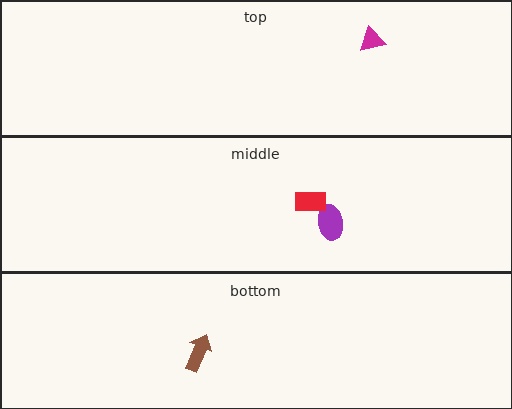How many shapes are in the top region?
1.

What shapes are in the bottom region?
The brown arrow.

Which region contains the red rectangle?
The middle region.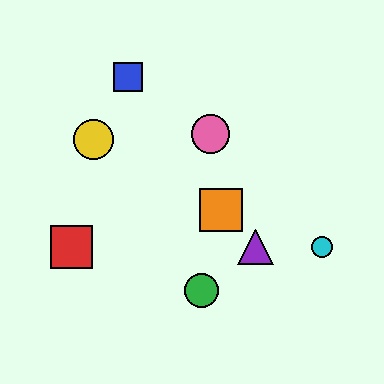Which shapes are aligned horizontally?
The red square, the purple triangle, the cyan circle are aligned horizontally.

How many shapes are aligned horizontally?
3 shapes (the red square, the purple triangle, the cyan circle) are aligned horizontally.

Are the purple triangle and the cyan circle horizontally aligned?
Yes, both are at y≈247.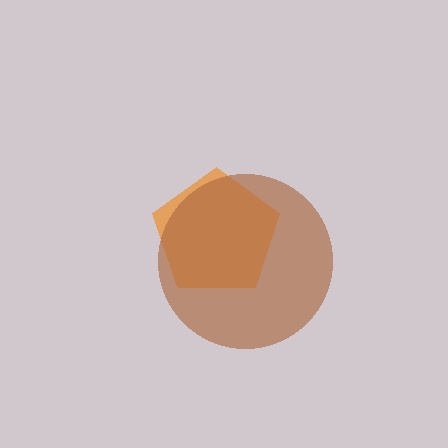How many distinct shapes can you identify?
There are 2 distinct shapes: an orange pentagon, a brown circle.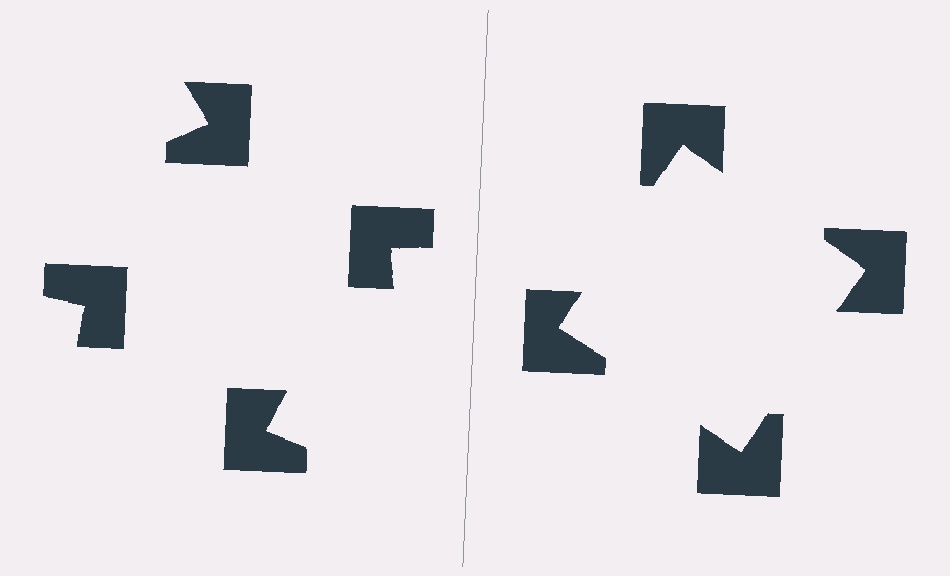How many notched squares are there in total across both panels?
8 — 4 on each side.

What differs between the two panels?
The notched squares are positioned identically on both sides; only the wedge orientations differ. On the right they align to a square; on the left they are misaligned.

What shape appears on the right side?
An illusory square.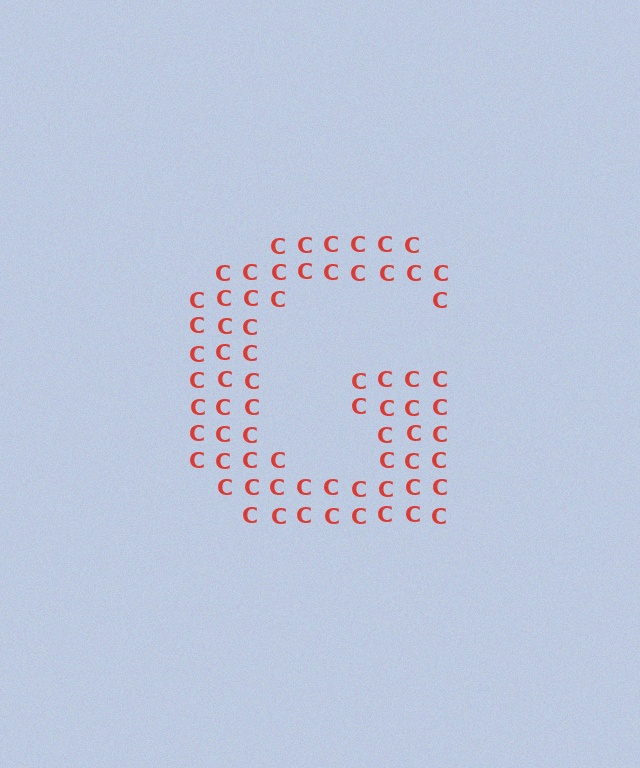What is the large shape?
The large shape is the letter G.